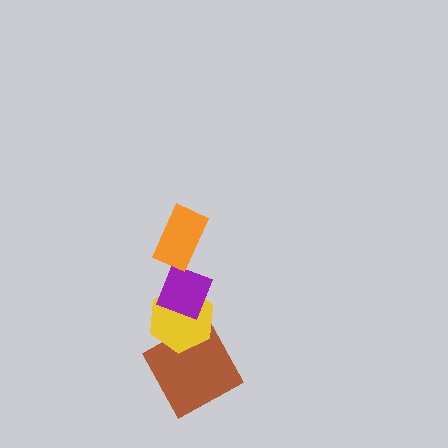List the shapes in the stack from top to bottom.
From top to bottom: the orange rectangle, the purple diamond, the yellow hexagon, the brown square.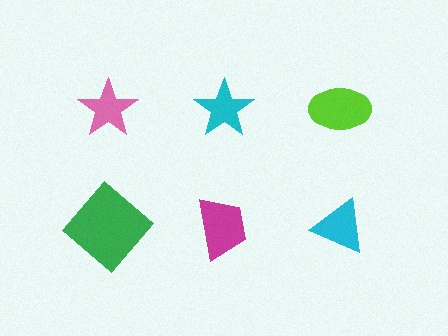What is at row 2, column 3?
A cyan triangle.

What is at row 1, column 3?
A lime ellipse.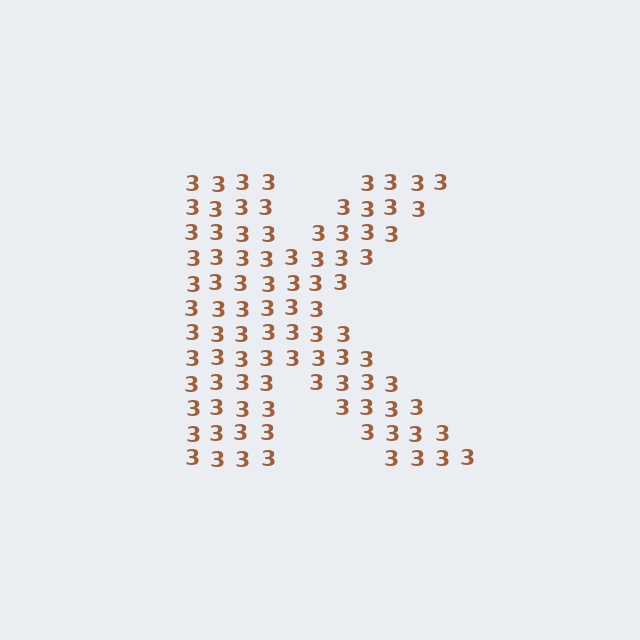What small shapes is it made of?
It is made of small digit 3's.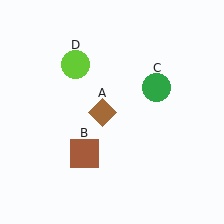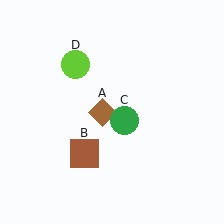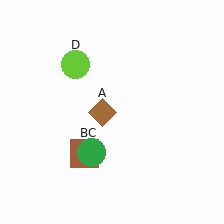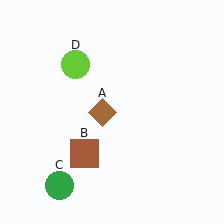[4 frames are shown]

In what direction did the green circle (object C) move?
The green circle (object C) moved down and to the left.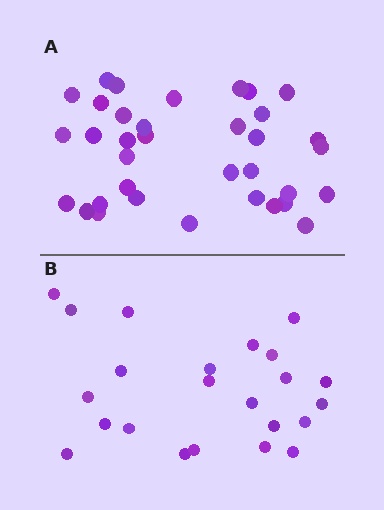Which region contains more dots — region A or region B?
Region A (the top region) has more dots.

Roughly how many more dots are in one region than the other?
Region A has roughly 12 or so more dots than region B.